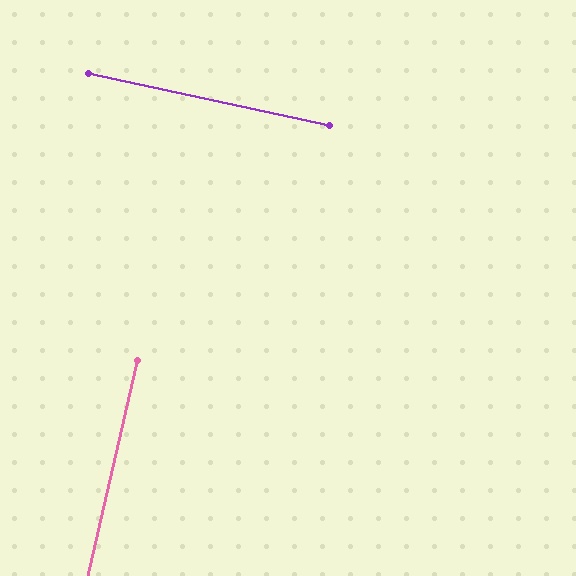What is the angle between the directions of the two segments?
Approximately 89 degrees.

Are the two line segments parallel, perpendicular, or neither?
Perpendicular — they meet at approximately 89°.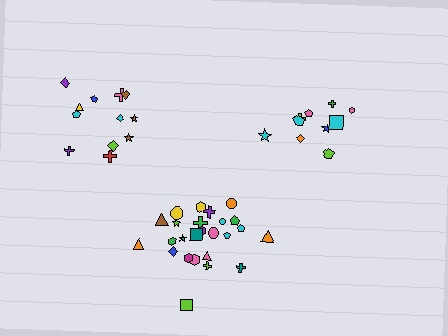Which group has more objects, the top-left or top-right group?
The top-left group.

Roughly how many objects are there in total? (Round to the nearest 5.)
Roughly 45 objects in total.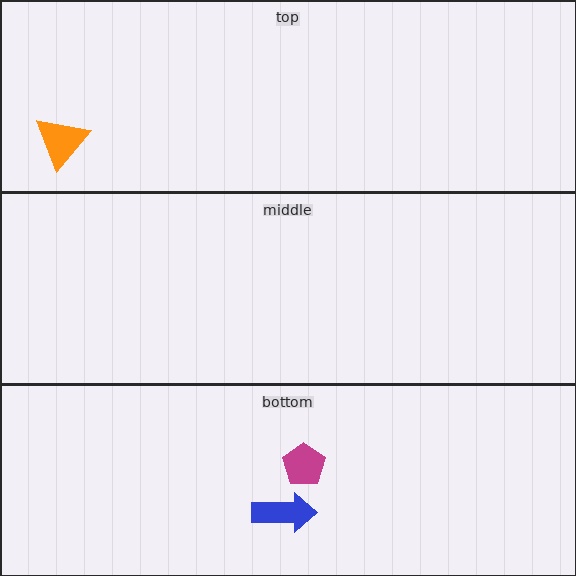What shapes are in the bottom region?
The blue arrow, the magenta pentagon.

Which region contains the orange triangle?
The top region.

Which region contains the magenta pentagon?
The bottom region.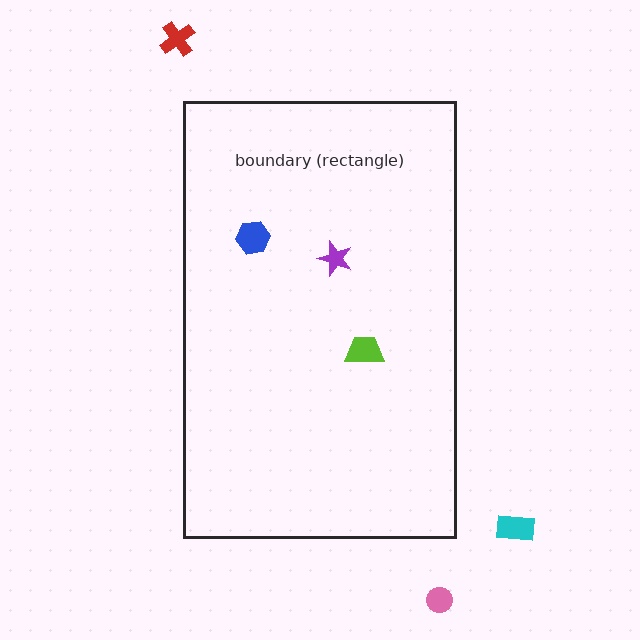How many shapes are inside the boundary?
3 inside, 3 outside.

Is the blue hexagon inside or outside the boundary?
Inside.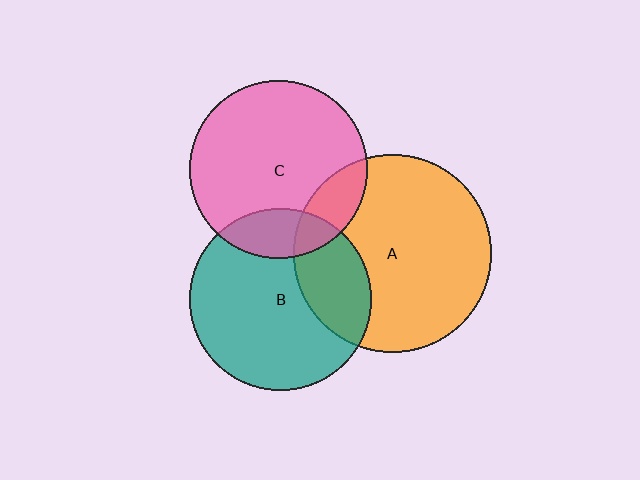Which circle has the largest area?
Circle A (orange).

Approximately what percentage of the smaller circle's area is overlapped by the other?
Approximately 15%.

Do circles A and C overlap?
Yes.